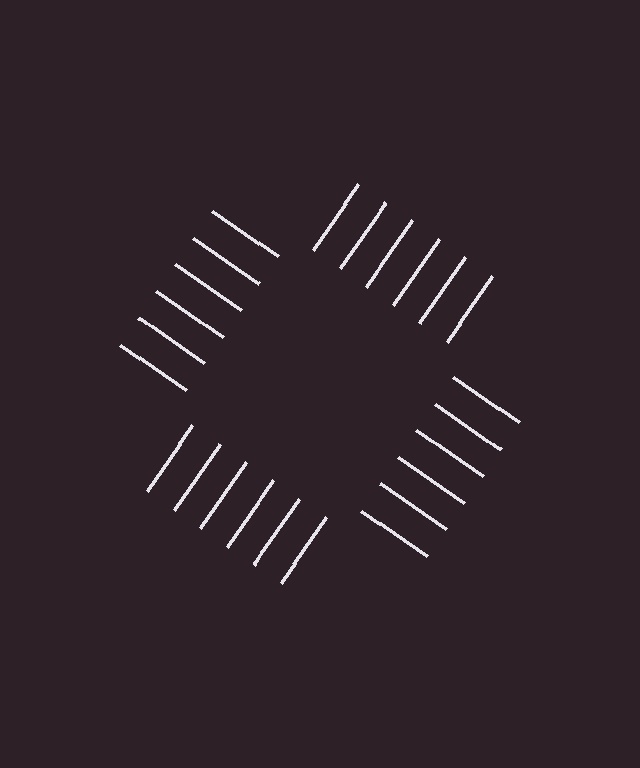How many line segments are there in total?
24 — 6 along each of the 4 edges.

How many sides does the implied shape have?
4 sides — the line-ends trace a square.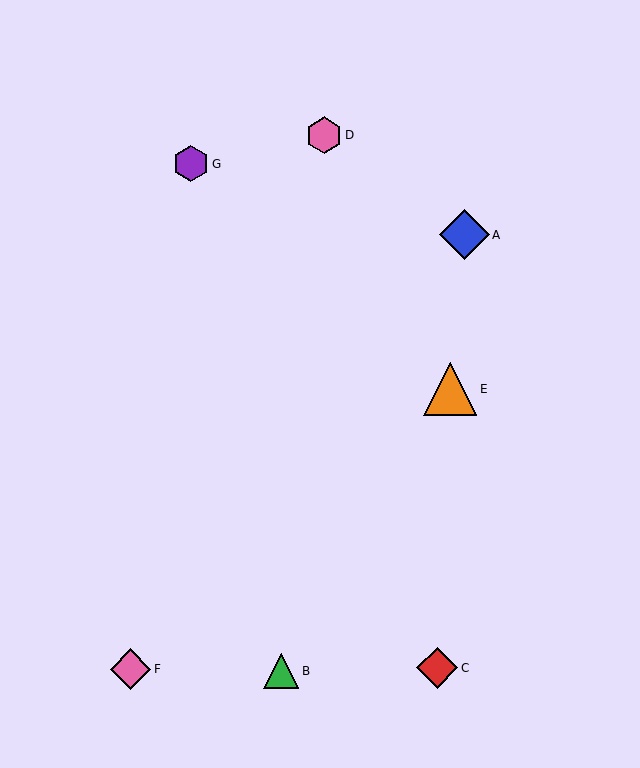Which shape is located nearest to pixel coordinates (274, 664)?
The green triangle (labeled B) at (281, 671) is nearest to that location.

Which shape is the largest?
The orange triangle (labeled E) is the largest.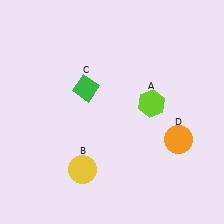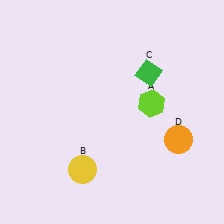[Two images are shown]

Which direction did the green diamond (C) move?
The green diamond (C) moved right.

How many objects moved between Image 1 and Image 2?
1 object moved between the two images.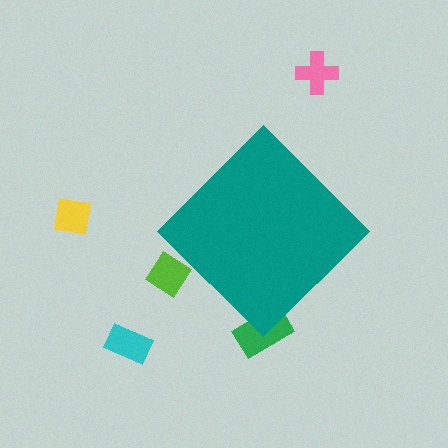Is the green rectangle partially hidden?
Yes, the green rectangle is partially hidden behind the teal diamond.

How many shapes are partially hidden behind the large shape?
2 shapes are partially hidden.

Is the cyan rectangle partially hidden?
No, the cyan rectangle is fully visible.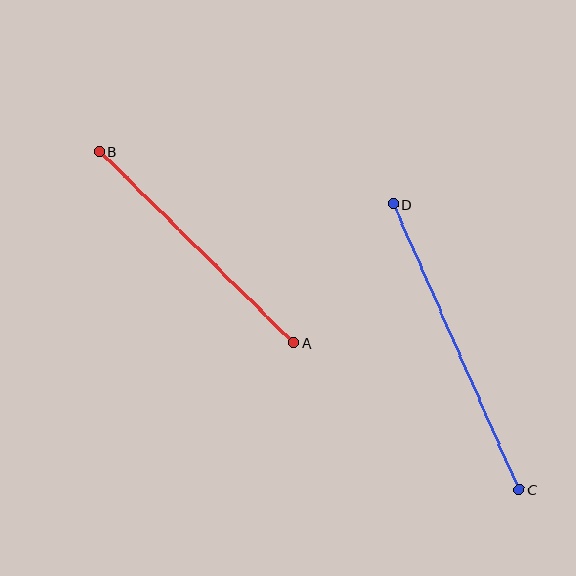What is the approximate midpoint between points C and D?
The midpoint is at approximately (456, 347) pixels.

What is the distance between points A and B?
The distance is approximately 273 pixels.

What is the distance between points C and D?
The distance is approximately 312 pixels.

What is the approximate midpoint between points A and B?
The midpoint is at approximately (197, 247) pixels.